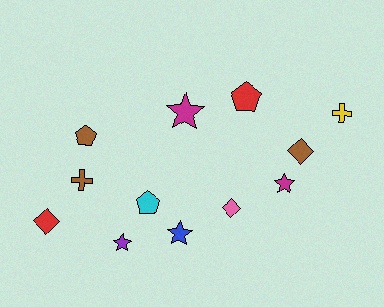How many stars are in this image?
There are 4 stars.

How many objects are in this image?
There are 12 objects.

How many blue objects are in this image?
There is 1 blue object.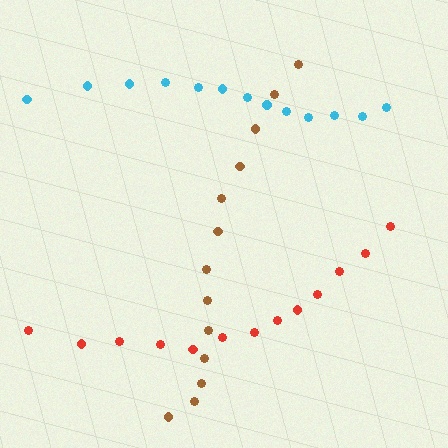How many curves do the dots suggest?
There are 3 distinct paths.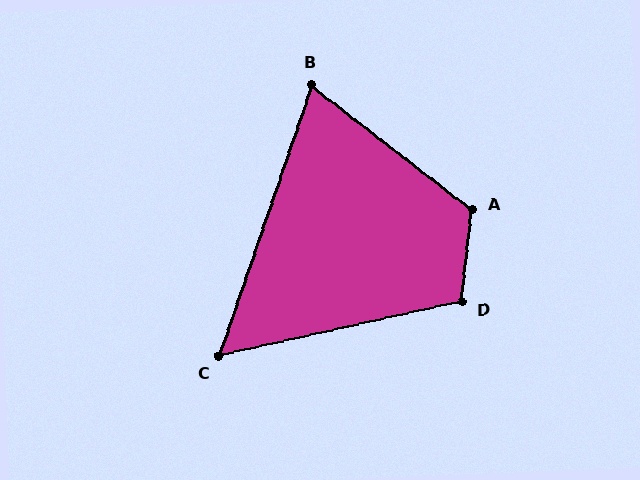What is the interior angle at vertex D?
Approximately 109 degrees (obtuse).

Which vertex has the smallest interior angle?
C, at approximately 58 degrees.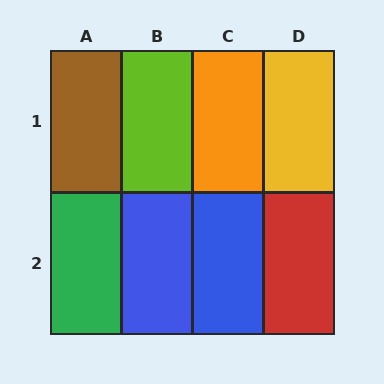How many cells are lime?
1 cell is lime.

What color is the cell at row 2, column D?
Red.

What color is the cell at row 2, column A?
Green.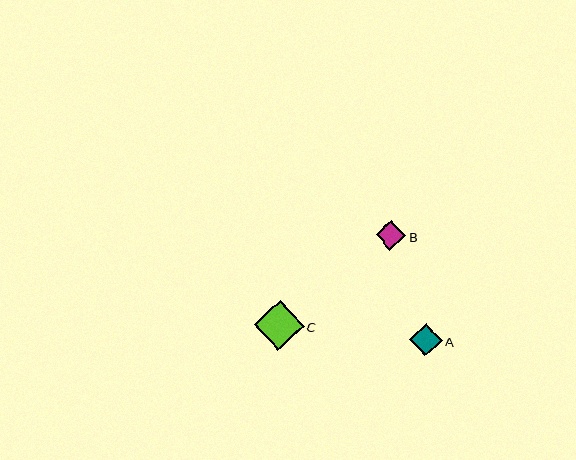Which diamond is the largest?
Diamond C is the largest with a size of approximately 50 pixels.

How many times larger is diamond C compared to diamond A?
Diamond C is approximately 1.6 times the size of diamond A.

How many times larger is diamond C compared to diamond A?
Diamond C is approximately 1.6 times the size of diamond A.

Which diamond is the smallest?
Diamond B is the smallest with a size of approximately 29 pixels.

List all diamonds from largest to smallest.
From largest to smallest: C, A, B.